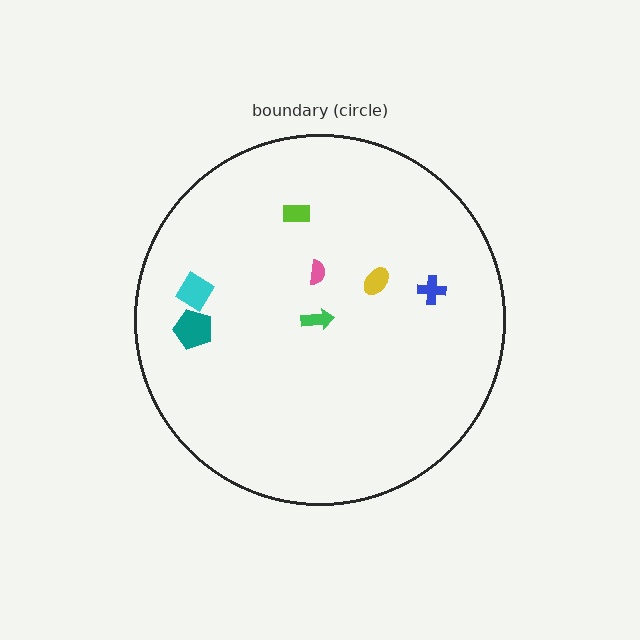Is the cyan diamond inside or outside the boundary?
Inside.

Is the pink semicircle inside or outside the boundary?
Inside.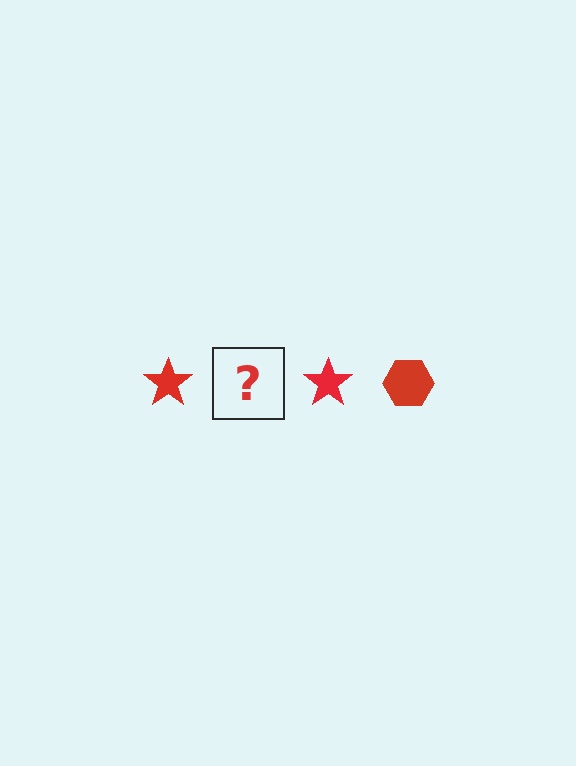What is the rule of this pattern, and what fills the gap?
The rule is that the pattern cycles through star, hexagon shapes in red. The gap should be filled with a red hexagon.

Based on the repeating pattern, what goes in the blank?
The blank should be a red hexagon.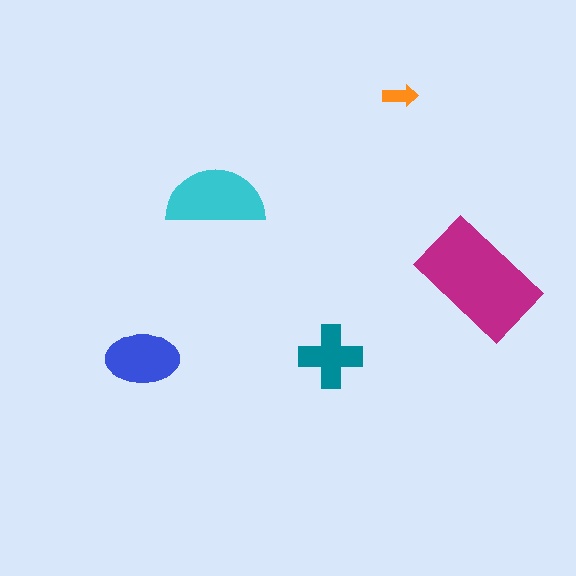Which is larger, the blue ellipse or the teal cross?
The blue ellipse.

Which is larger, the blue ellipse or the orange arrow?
The blue ellipse.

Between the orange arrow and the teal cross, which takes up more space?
The teal cross.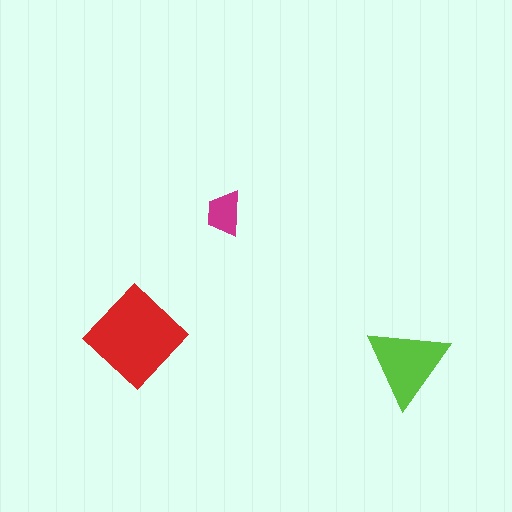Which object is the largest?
The red diamond.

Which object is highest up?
The magenta trapezoid is topmost.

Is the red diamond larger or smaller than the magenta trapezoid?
Larger.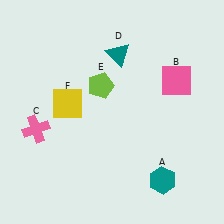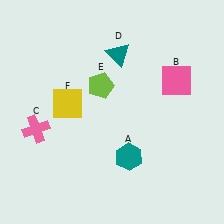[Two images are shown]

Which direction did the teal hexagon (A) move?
The teal hexagon (A) moved left.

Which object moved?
The teal hexagon (A) moved left.